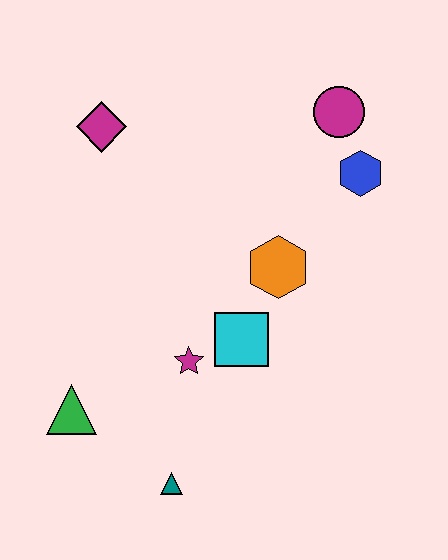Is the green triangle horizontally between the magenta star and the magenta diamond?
No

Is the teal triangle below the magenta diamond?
Yes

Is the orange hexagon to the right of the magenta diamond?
Yes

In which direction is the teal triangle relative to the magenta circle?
The teal triangle is below the magenta circle.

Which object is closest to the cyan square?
The magenta star is closest to the cyan square.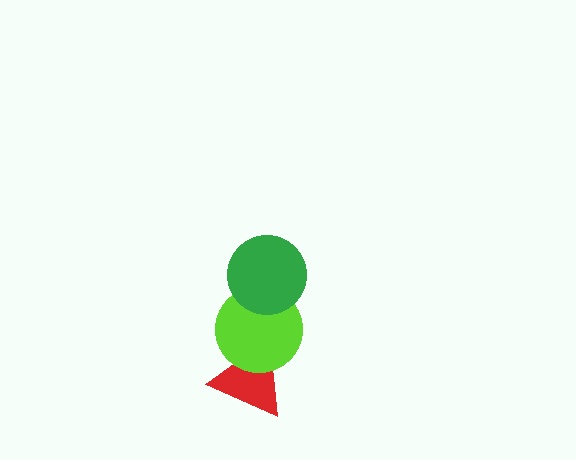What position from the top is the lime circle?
The lime circle is 2nd from the top.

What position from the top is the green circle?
The green circle is 1st from the top.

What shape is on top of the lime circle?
The green circle is on top of the lime circle.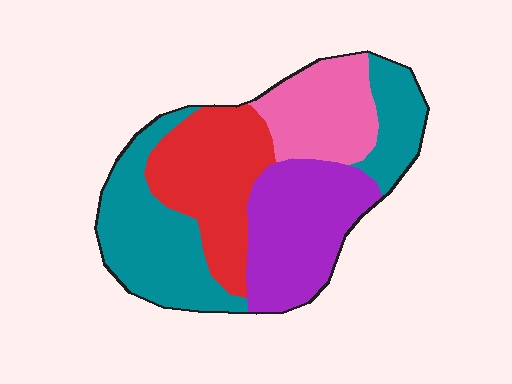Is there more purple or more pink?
Purple.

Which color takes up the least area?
Pink, at roughly 15%.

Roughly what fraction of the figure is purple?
Purple takes up about one quarter (1/4) of the figure.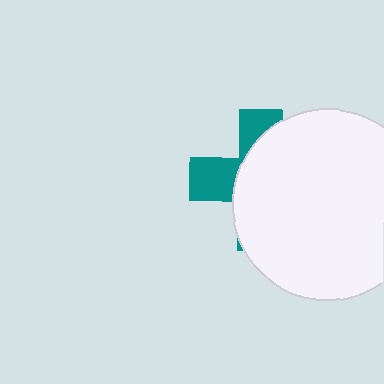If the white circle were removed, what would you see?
You would see the complete teal cross.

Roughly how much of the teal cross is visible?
A small part of it is visible (roughly 32%).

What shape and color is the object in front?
The object in front is a white circle.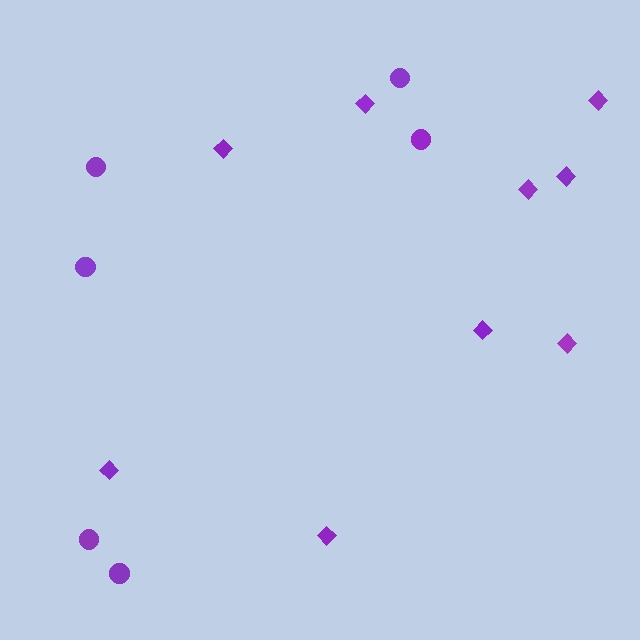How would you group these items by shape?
There are 2 groups: one group of diamonds (9) and one group of circles (6).